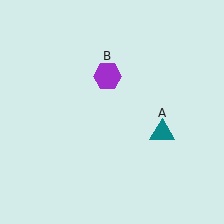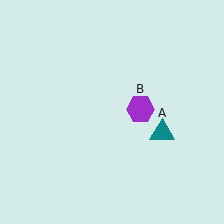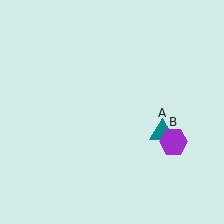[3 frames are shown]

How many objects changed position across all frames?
1 object changed position: purple hexagon (object B).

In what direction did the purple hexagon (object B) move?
The purple hexagon (object B) moved down and to the right.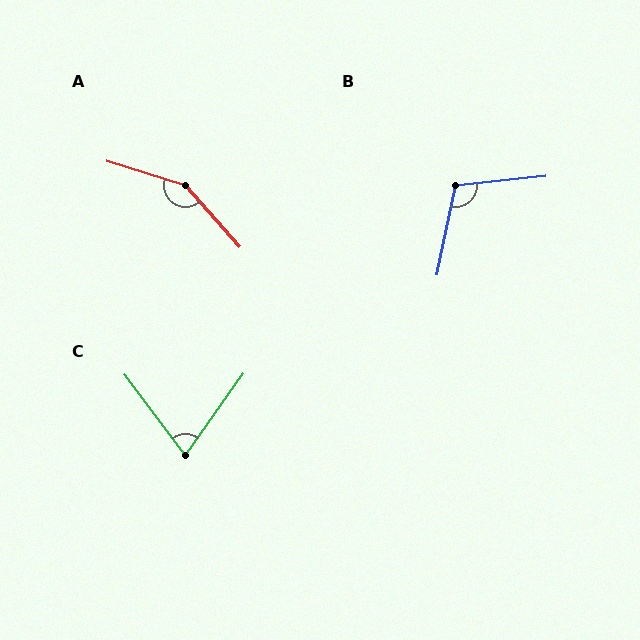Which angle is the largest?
A, at approximately 149 degrees.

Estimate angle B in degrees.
Approximately 108 degrees.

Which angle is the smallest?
C, at approximately 73 degrees.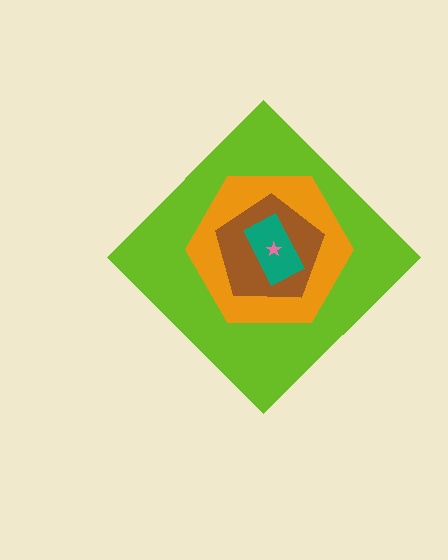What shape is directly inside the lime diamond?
The orange hexagon.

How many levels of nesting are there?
5.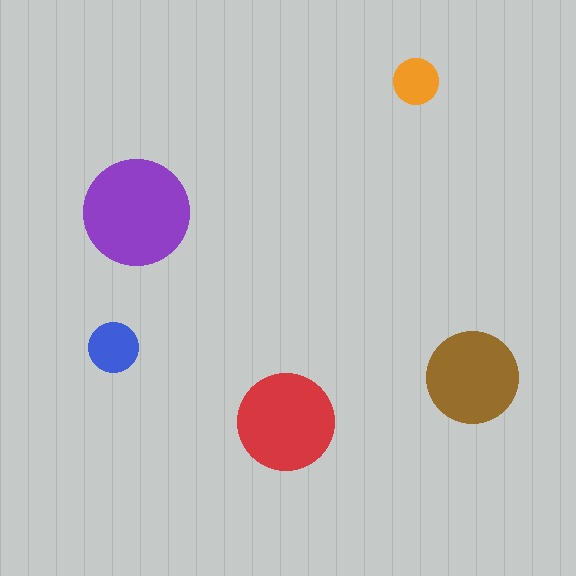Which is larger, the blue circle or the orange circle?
The blue one.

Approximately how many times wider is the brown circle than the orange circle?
About 2 times wider.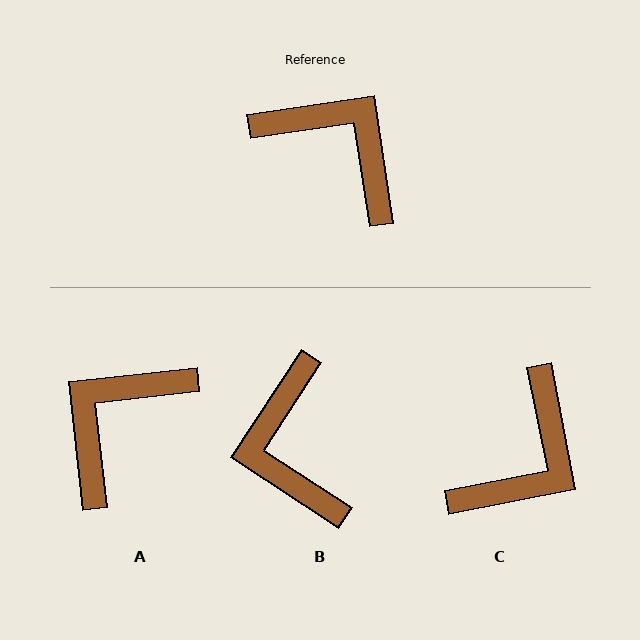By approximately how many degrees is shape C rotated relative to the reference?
Approximately 87 degrees clockwise.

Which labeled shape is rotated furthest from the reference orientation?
B, about 138 degrees away.